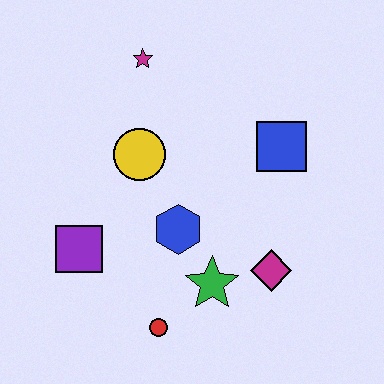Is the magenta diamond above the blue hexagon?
No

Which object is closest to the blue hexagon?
The green star is closest to the blue hexagon.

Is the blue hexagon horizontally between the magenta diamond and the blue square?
No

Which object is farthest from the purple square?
The blue square is farthest from the purple square.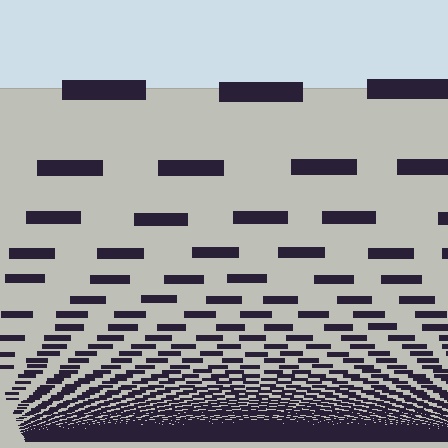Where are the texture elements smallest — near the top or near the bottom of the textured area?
Near the bottom.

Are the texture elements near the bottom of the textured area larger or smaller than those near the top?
Smaller. The gradient is inverted — elements near the bottom are smaller and denser.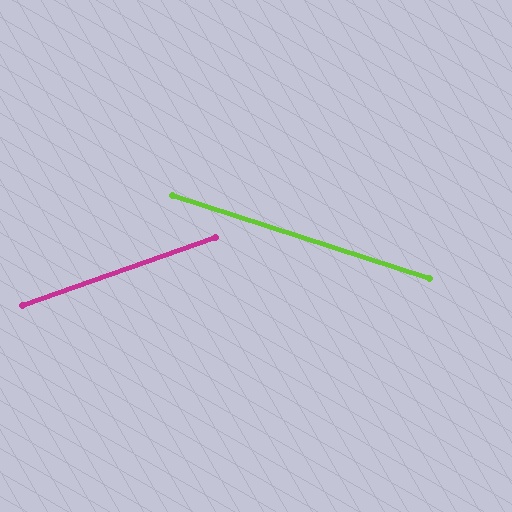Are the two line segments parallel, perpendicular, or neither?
Neither parallel nor perpendicular — they differ by about 37°.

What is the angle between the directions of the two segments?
Approximately 37 degrees.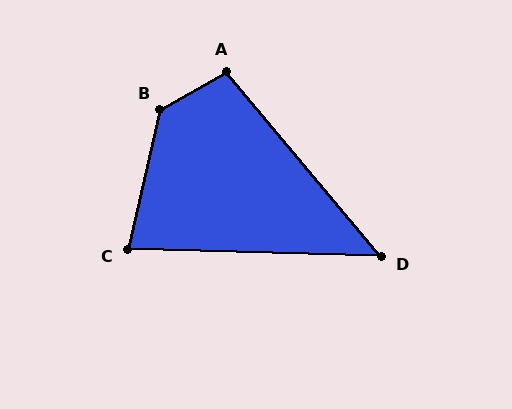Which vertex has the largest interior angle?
B, at approximately 132 degrees.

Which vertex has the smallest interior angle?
D, at approximately 48 degrees.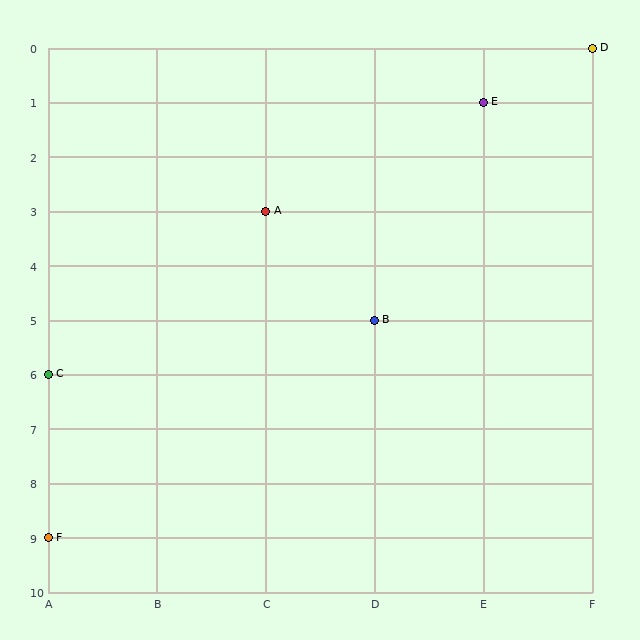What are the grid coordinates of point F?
Point F is at grid coordinates (A, 9).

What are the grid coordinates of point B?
Point B is at grid coordinates (D, 5).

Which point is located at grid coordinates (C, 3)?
Point A is at (C, 3).